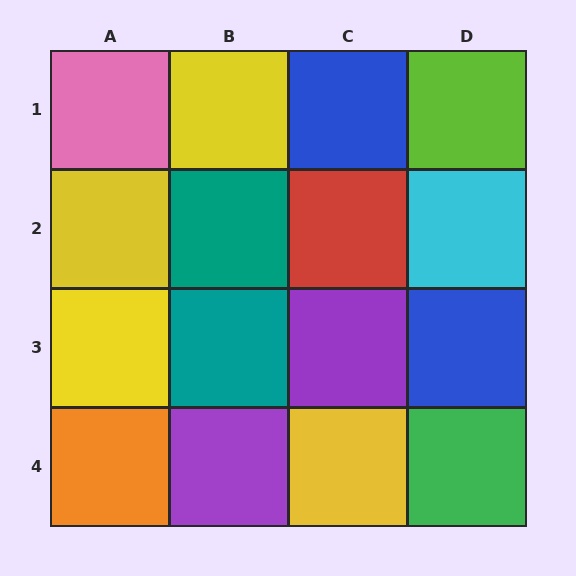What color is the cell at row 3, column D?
Blue.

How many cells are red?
1 cell is red.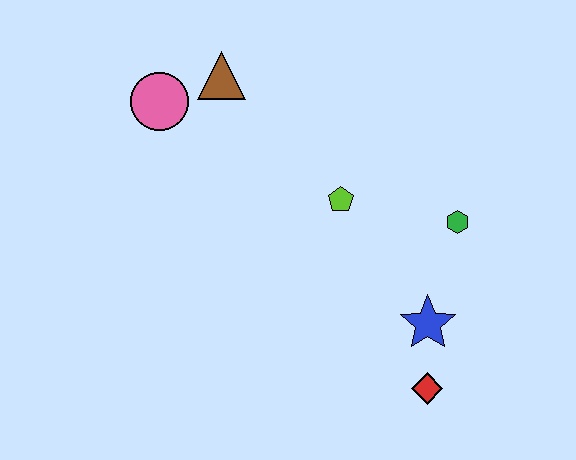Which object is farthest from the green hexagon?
The pink circle is farthest from the green hexagon.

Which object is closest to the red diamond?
The blue star is closest to the red diamond.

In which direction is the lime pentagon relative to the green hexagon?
The lime pentagon is to the left of the green hexagon.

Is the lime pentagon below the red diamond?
No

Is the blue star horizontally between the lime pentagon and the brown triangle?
No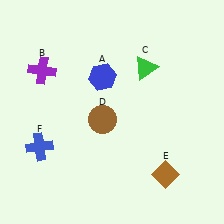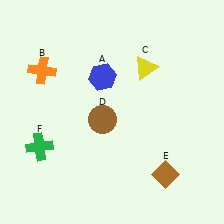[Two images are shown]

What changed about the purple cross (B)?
In Image 1, B is purple. In Image 2, it changed to orange.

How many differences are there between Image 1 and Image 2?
There are 3 differences between the two images.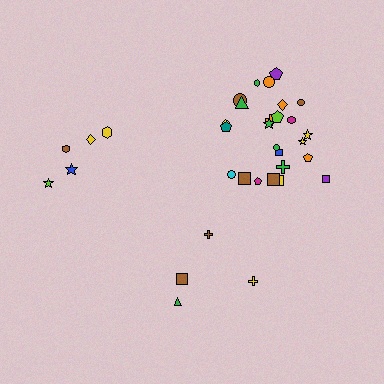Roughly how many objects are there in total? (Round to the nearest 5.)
Roughly 35 objects in total.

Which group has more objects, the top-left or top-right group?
The top-right group.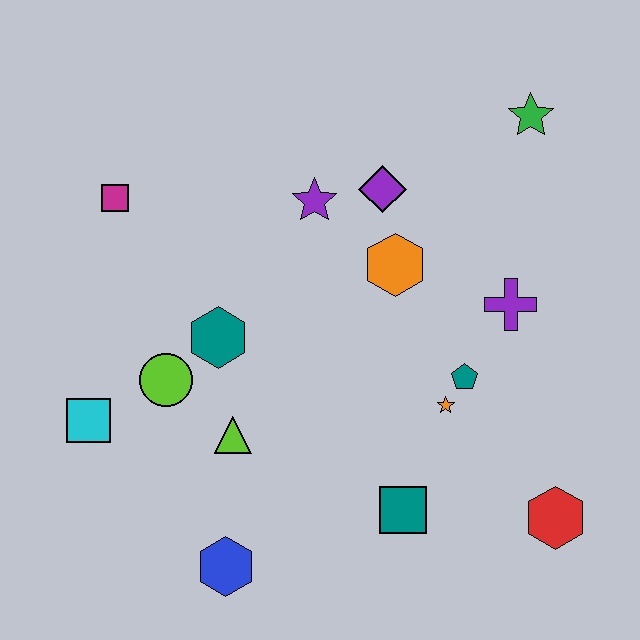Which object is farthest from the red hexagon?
The magenta square is farthest from the red hexagon.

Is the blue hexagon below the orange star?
Yes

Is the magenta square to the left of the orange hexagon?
Yes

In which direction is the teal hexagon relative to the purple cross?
The teal hexagon is to the left of the purple cross.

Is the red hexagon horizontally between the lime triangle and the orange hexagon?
No